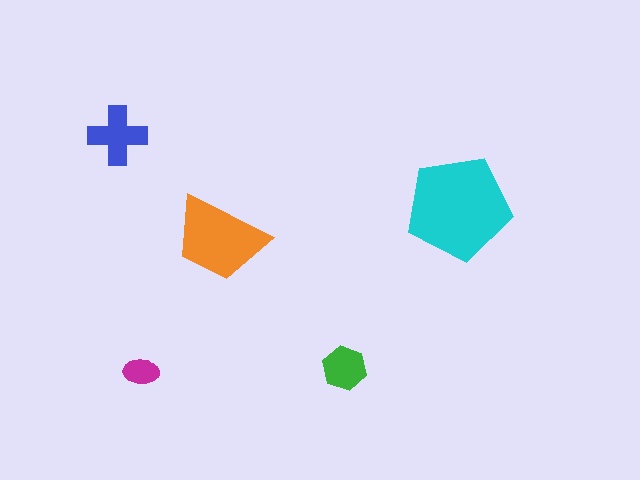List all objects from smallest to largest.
The magenta ellipse, the green hexagon, the blue cross, the orange trapezoid, the cyan pentagon.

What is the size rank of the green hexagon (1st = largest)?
4th.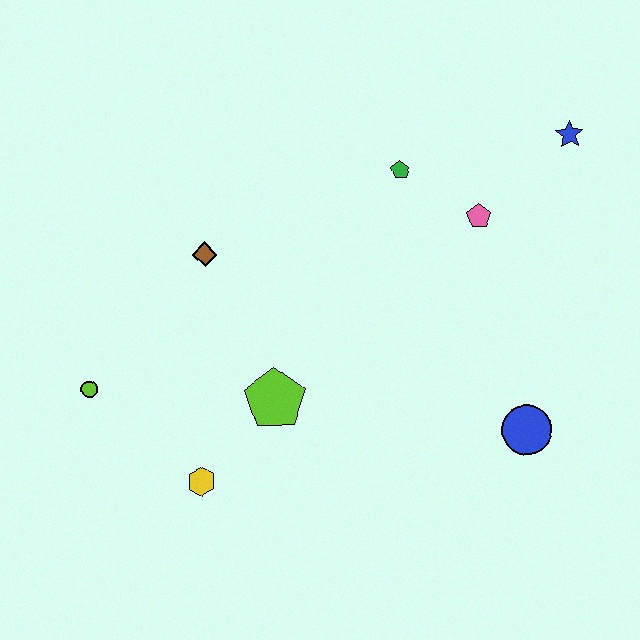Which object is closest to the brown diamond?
The lime pentagon is closest to the brown diamond.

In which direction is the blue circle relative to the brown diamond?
The blue circle is to the right of the brown diamond.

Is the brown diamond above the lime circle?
Yes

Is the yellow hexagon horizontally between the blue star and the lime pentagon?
No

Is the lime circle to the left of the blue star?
Yes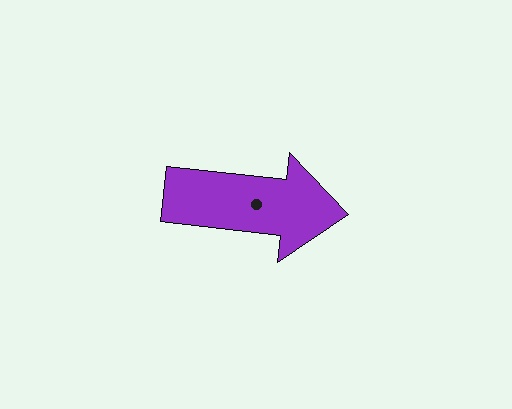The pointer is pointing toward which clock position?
Roughly 3 o'clock.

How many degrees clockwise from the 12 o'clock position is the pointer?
Approximately 96 degrees.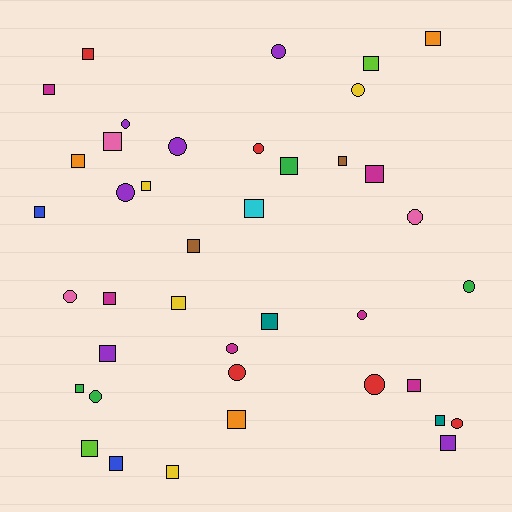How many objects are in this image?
There are 40 objects.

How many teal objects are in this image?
There are 2 teal objects.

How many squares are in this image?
There are 25 squares.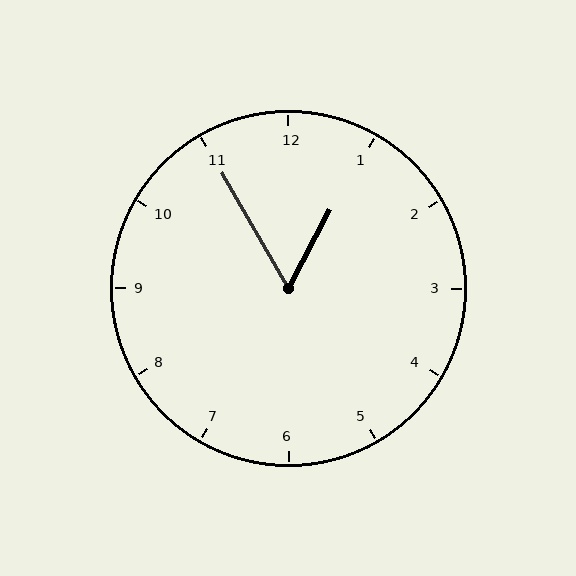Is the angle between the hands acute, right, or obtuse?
It is acute.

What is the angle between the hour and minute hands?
Approximately 58 degrees.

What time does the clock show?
12:55.